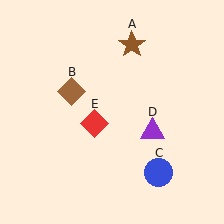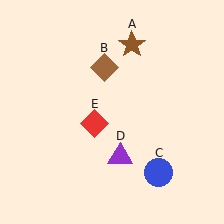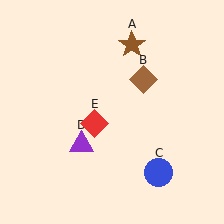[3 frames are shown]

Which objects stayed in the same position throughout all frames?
Brown star (object A) and blue circle (object C) and red diamond (object E) remained stationary.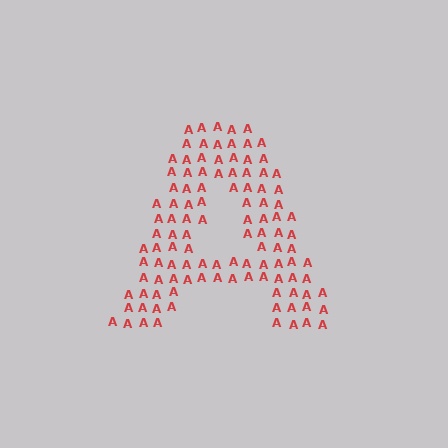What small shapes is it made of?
It is made of small letter A's.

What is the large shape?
The large shape is the letter A.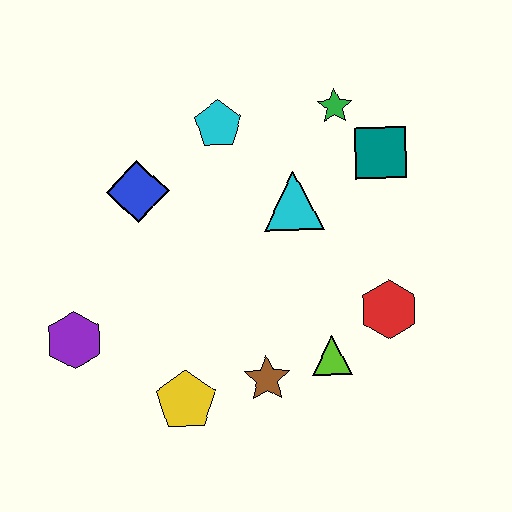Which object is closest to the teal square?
The green star is closest to the teal square.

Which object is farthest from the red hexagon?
The purple hexagon is farthest from the red hexagon.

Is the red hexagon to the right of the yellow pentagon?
Yes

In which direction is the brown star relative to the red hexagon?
The brown star is to the left of the red hexagon.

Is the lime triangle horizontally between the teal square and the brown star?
Yes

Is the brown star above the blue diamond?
No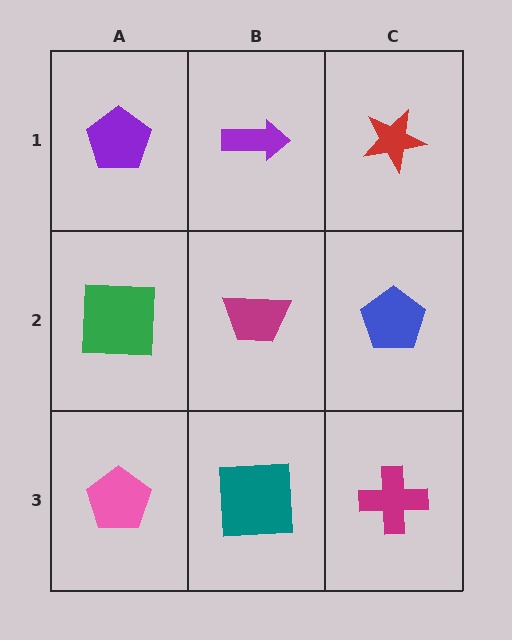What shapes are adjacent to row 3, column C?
A blue pentagon (row 2, column C), a teal square (row 3, column B).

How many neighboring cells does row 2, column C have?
3.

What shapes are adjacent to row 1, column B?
A magenta trapezoid (row 2, column B), a purple pentagon (row 1, column A), a red star (row 1, column C).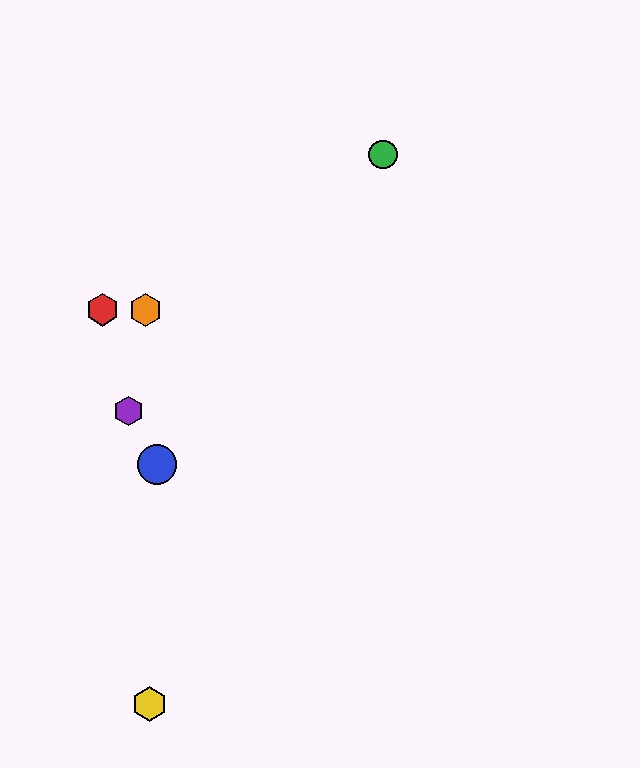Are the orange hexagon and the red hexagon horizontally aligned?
Yes, both are at y≈310.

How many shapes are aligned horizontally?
2 shapes (the red hexagon, the orange hexagon) are aligned horizontally.